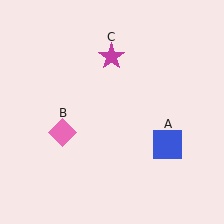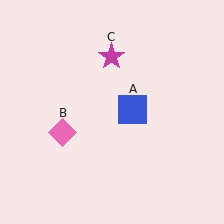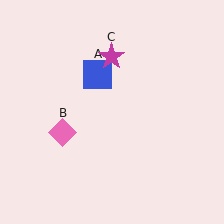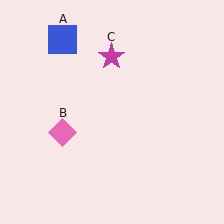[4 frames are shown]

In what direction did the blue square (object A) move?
The blue square (object A) moved up and to the left.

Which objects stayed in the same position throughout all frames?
Pink diamond (object B) and magenta star (object C) remained stationary.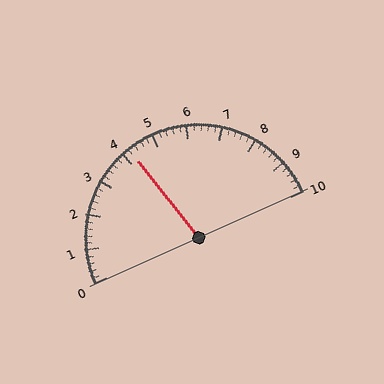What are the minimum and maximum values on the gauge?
The gauge ranges from 0 to 10.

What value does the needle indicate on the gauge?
The needle indicates approximately 4.2.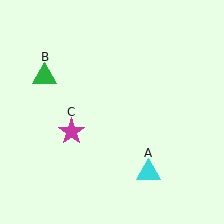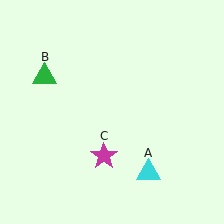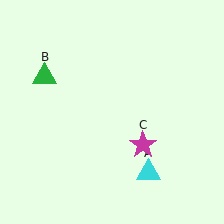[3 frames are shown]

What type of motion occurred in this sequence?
The magenta star (object C) rotated counterclockwise around the center of the scene.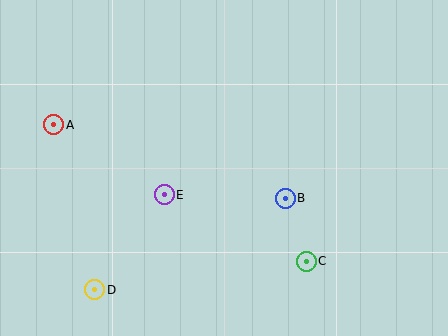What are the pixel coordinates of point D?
Point D is at (95, 290).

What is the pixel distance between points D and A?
The distance between D and A is 170 pixels.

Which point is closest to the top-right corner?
Point B is closest to the top-right corner.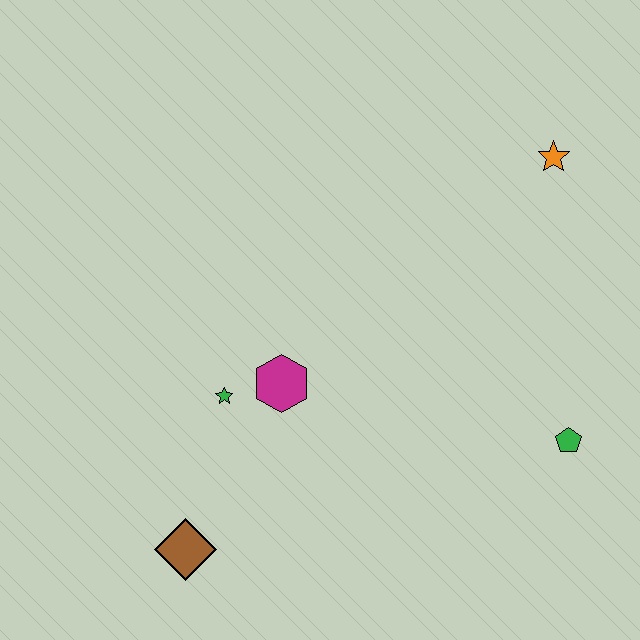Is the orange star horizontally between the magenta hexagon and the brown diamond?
No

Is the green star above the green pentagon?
Yes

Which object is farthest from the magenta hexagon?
The orange star is farthest from the magenta hexagon.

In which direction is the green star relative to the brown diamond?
The green star is above the brown diamond.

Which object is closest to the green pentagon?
The orange star is closest to the green pentagon.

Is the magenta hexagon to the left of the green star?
No